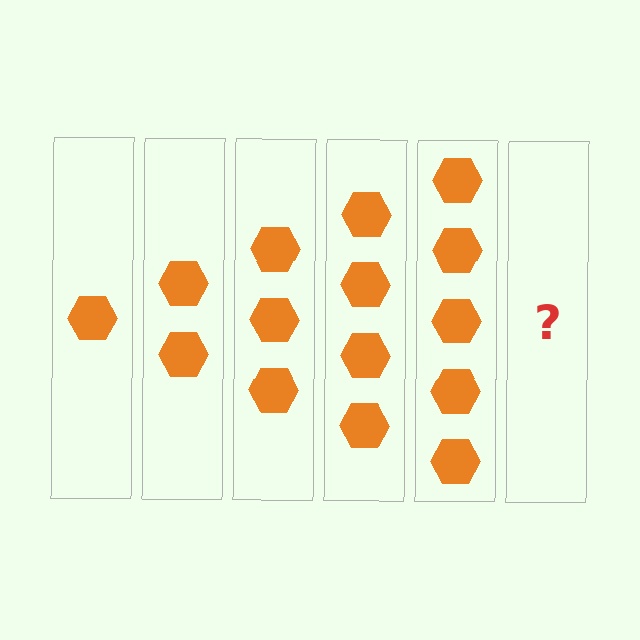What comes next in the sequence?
The next element should be 6 hexagons.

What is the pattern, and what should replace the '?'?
The pattern is that each step adds one more hexagon. The '?' should be 6 hexagons.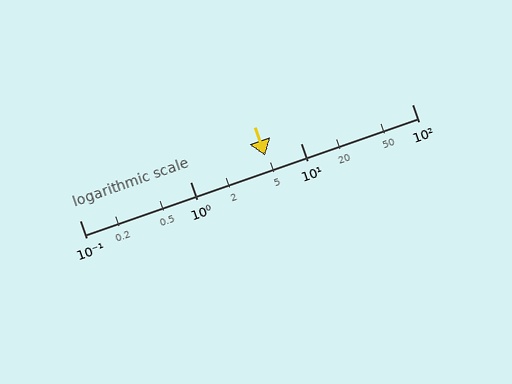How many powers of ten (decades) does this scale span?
The scale spans 3 decades, from 0.1 to 100.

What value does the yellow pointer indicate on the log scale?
The pointer indicates approximately 4.7.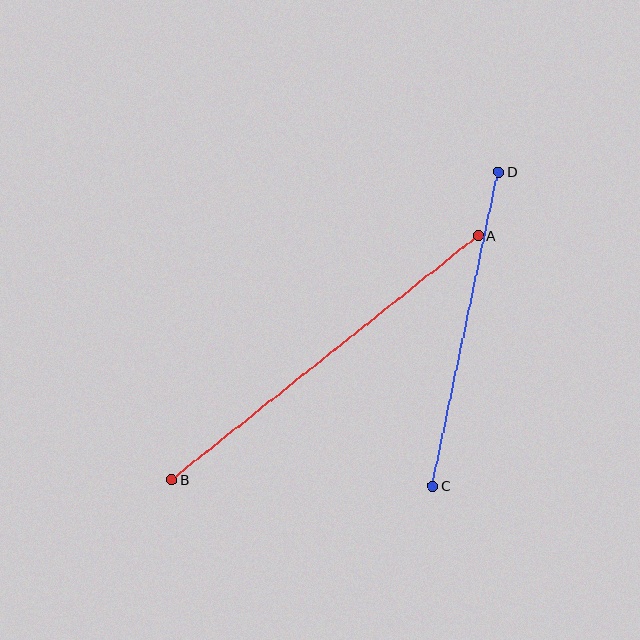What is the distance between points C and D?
The distance is approximately 321 pixels.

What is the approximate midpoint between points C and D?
The midpoint is at approximately (466, 329) pixels.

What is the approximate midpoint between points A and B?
The midpoint is at approximately (325, 358) pixels.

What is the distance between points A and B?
The distance is approximately 392 pixels.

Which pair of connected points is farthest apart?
Points A and B are farthest apart.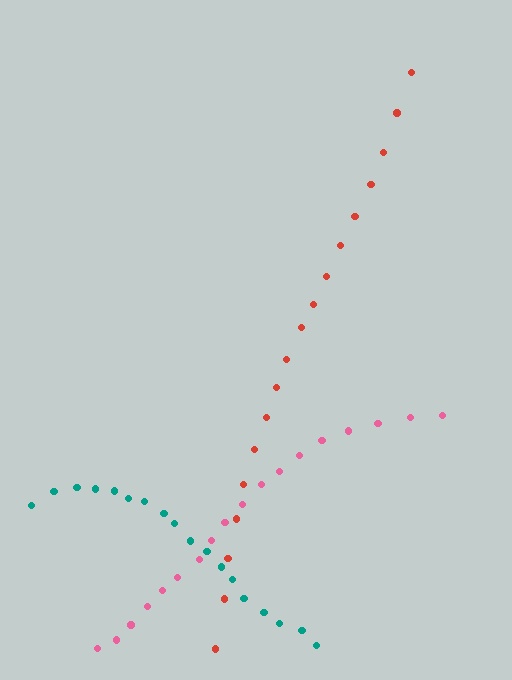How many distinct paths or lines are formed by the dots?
There are 3 distinct paths.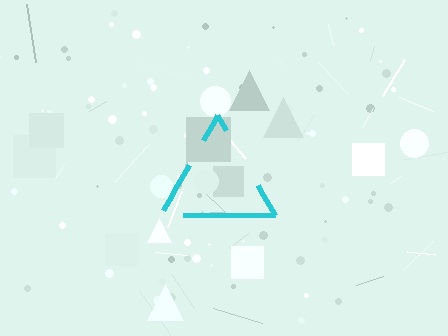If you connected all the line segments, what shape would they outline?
They would outline a triangle.